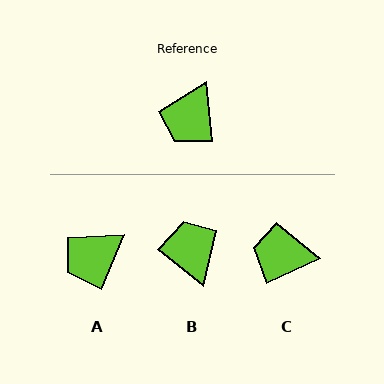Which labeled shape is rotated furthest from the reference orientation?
B, about 134 degrees away.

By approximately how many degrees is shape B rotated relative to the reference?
Approximately 134 degrees clockwise.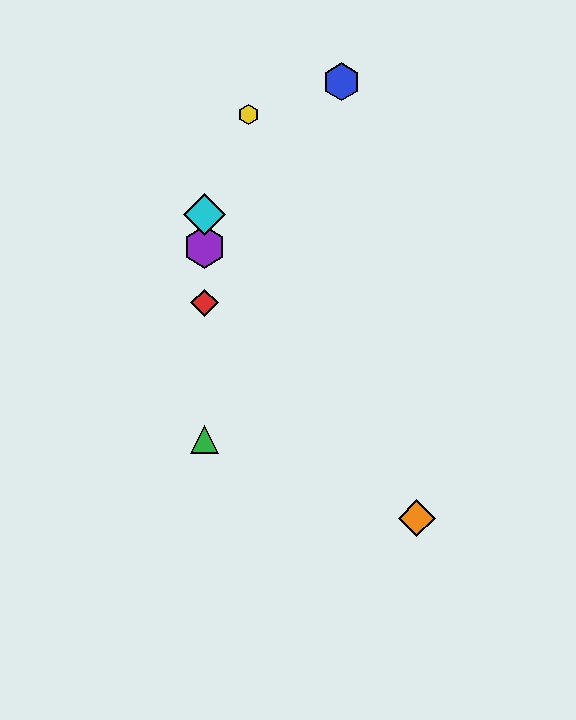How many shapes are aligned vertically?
4 shapes (the red diamond, the green triangle, the purple hexagon, the cyan diamond) are aligned vertically.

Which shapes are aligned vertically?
The red diamond, the green triangle, the purple hexagon, the cyan diamond are aligned vertically.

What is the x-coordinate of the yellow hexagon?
The yellow hexagon is at x≈249.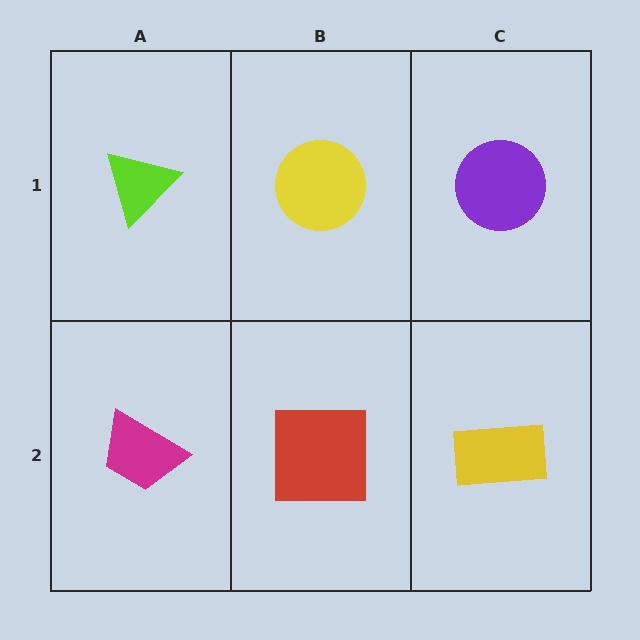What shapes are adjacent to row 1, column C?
A yellow rectangle (row 2, column C), a yellow circle (row 1, column B).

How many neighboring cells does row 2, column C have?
2.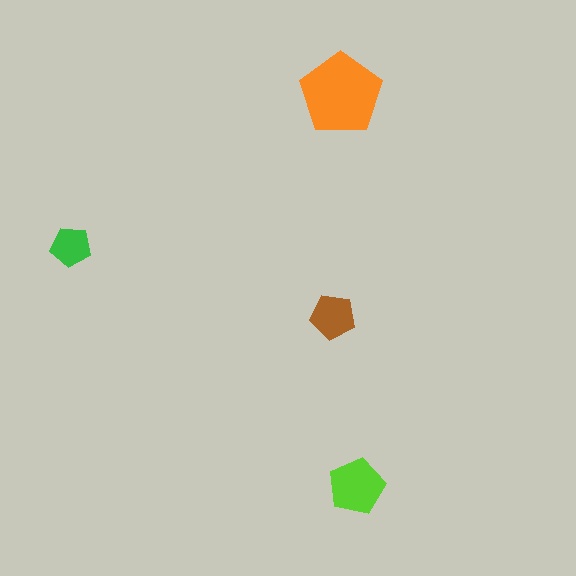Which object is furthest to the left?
The green pentagon is leftmost.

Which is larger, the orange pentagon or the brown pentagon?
The orange one.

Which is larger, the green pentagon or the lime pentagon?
The lime one.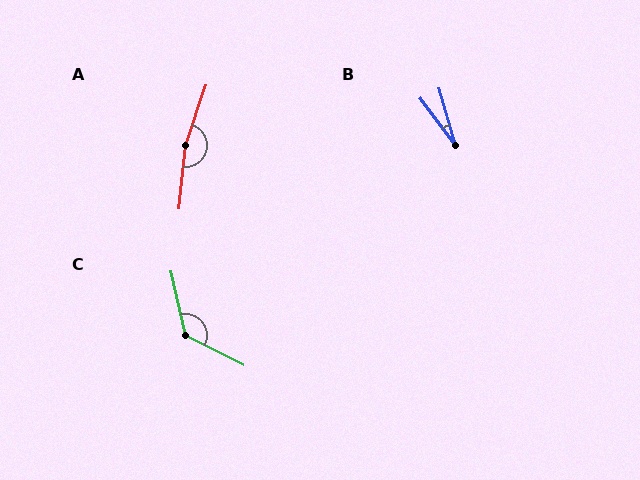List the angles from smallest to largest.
B (21°), C (130°), A (167°).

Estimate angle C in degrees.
Approximately 130 degrees.